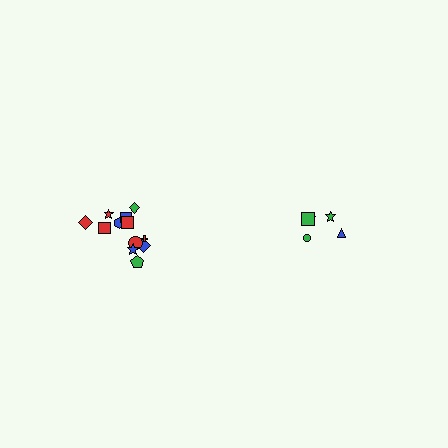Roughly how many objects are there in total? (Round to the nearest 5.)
Roughly 15 objects in total.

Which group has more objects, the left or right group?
The left group.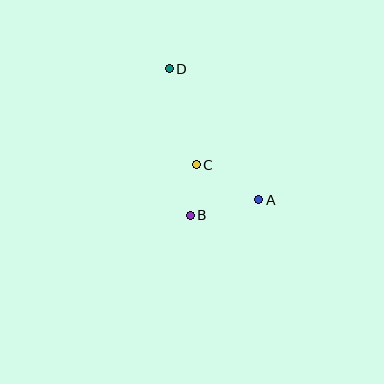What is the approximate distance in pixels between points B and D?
The distance between B and D is approximately 148 pixels.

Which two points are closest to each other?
Points B and C are closest to each other.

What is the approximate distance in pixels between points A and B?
The distance between A and B is approximately 70 pixels.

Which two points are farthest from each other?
Points A and D are farthest from each other.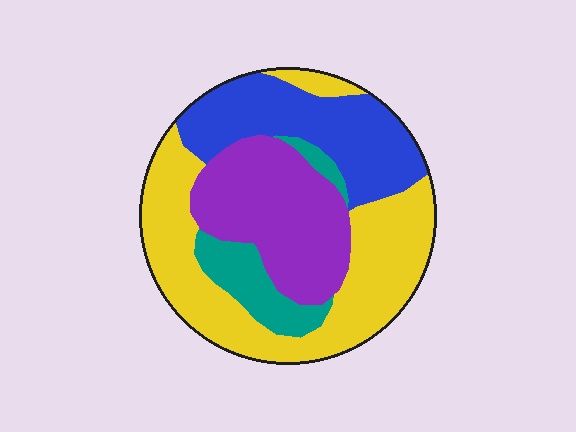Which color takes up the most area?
Yellow, at roughly 40%.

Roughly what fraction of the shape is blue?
Blue covers 24% of the shape.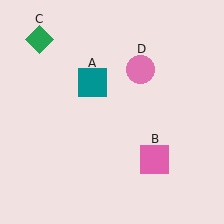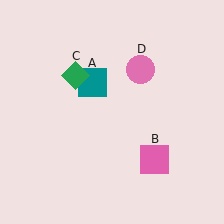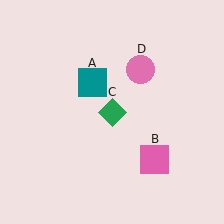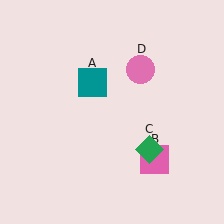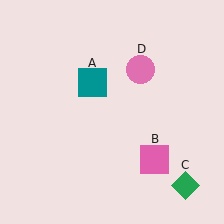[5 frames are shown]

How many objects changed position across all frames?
1 object changed position: green diamond (object C).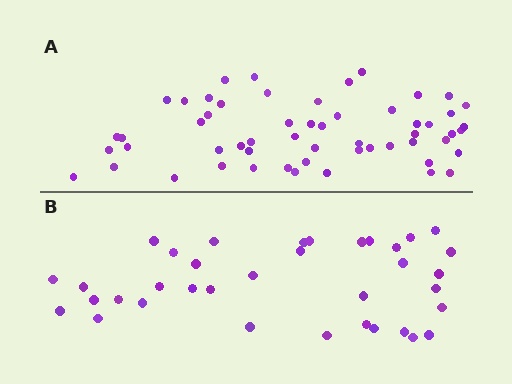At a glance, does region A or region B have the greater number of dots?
Region A (the top region) has more dots.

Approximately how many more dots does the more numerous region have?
Region A has approximately 20 more dots than region B.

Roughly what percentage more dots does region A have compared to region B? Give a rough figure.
About 55% more.